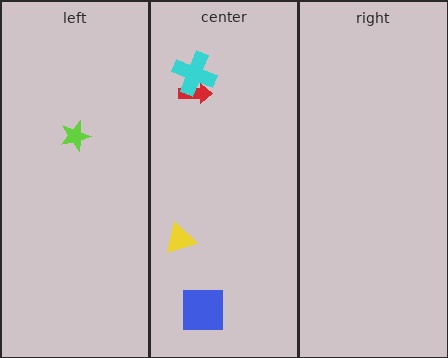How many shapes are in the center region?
4.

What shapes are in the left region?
The lime star.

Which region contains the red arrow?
The center region.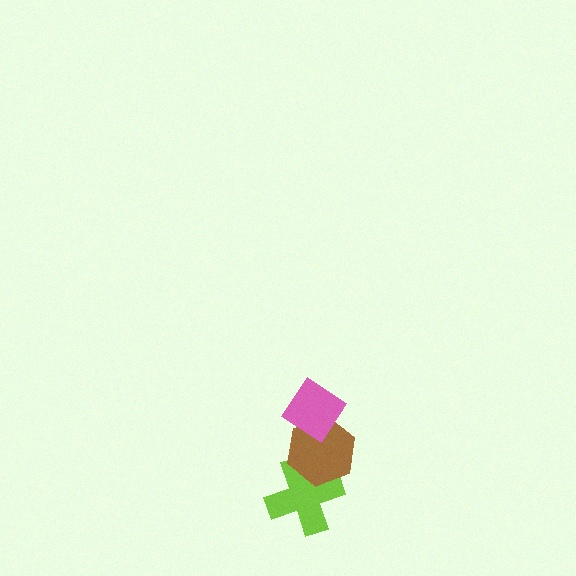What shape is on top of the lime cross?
The brown hexagon is on top of the lime cross.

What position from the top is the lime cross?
The lime cross is 3rd from the top.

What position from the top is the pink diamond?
The pink diamond is 1st from the top.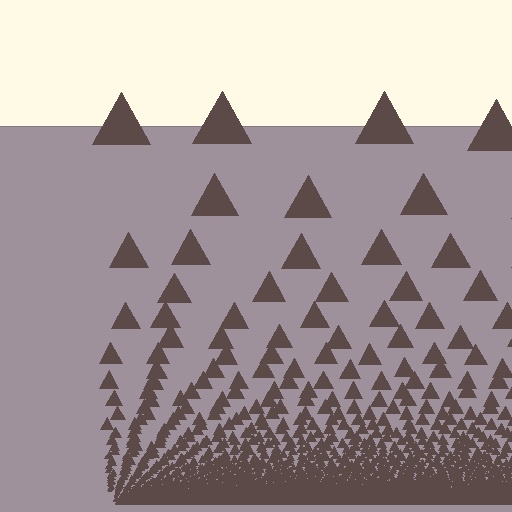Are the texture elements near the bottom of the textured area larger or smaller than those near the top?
Smaller. The gradient is inverted — elements near the bottom are smaller and denser.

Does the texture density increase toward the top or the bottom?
Density increases toward the bottom.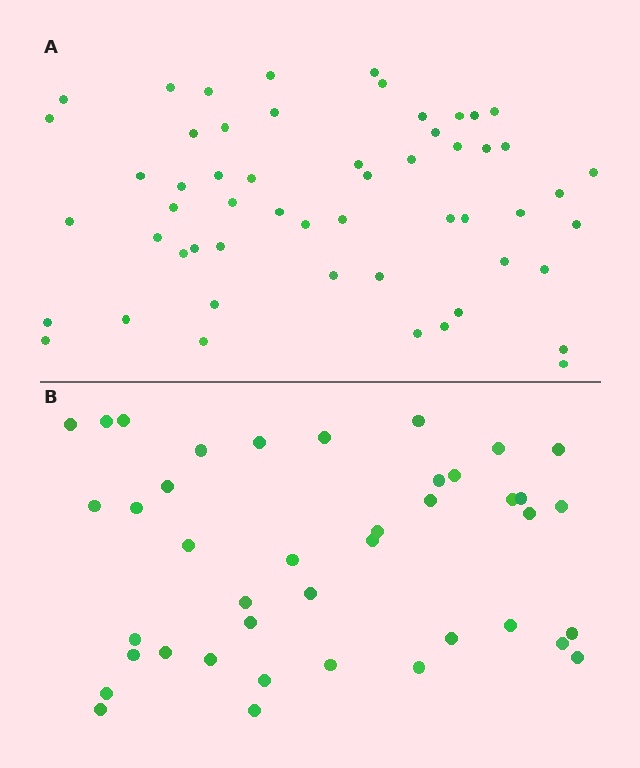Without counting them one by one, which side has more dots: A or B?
Region A (the top region) has more dots.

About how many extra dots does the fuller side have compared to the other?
Region A has approximately 15 more dots than region B.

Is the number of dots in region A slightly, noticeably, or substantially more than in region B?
Region A has noticeably more, but not dramatically so. The ratio is roughly 1.3 to 1.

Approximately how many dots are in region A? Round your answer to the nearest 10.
About 60 dots. (The exact count is 55, which rounds to 60.)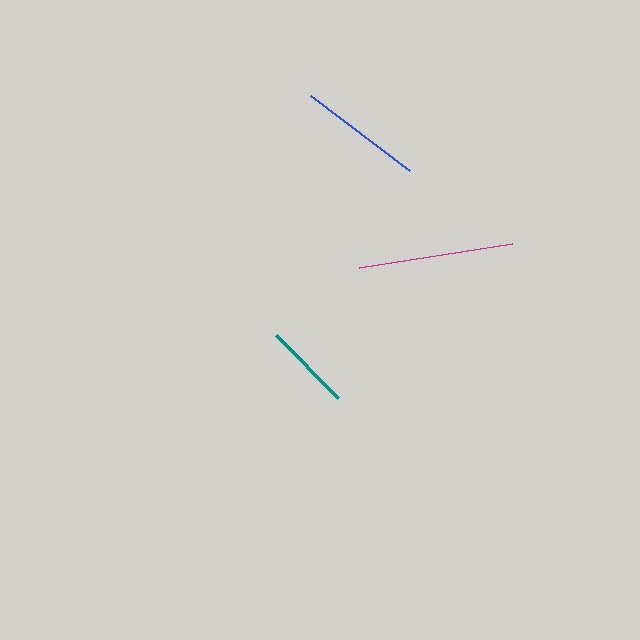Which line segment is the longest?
The magenta line is the longest at approximately 155 pixels.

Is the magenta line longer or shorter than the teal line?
The magenta line is longer than the teal line.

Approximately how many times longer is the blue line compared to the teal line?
The blue line is approximately 1.4 times the length of the teal line.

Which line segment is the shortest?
The teal line is the shortest at approximately 88 pixels.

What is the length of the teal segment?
The teal segment is approximately 88 pixels long.